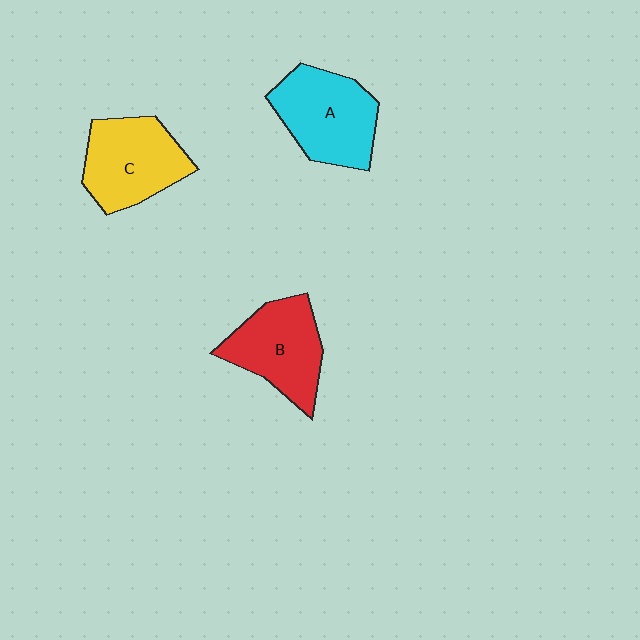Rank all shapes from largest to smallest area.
From largest to smallest: A (cyan), C (yellow), B (red).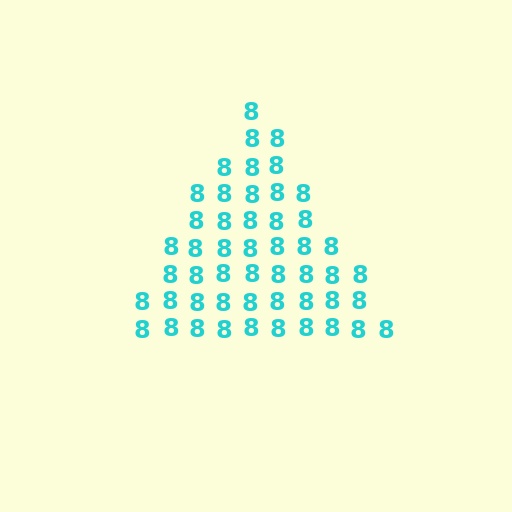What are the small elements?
The small elements are digit 8's.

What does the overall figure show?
The overall figure shows a triangle.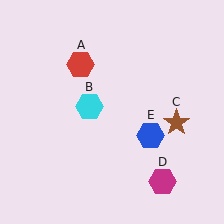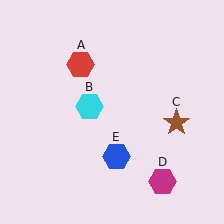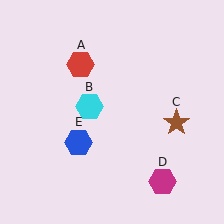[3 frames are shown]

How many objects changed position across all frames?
1 object changed position: blue hexagon (object E).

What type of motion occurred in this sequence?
The blue hexagon (object E) rotated clockwise around the center of the scene.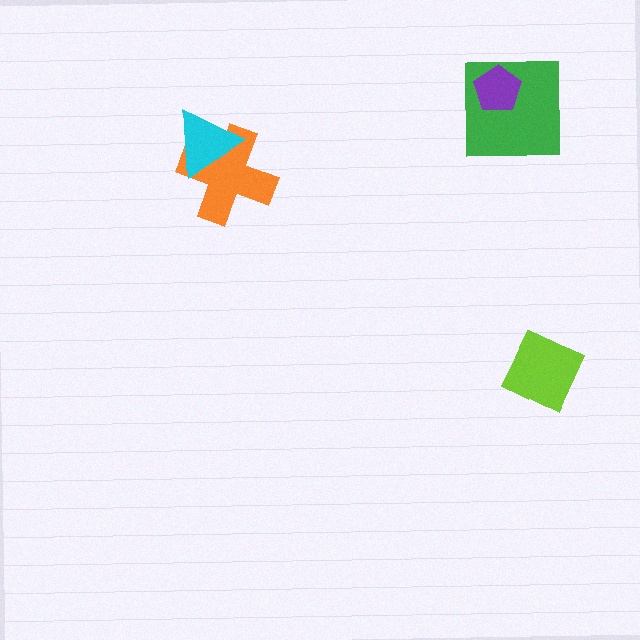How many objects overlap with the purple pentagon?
1 object overlaps with the purple pentagon.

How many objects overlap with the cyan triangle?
1 object overlaps with the cyan triangle.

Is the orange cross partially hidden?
Yes, it is partially covered by another shape.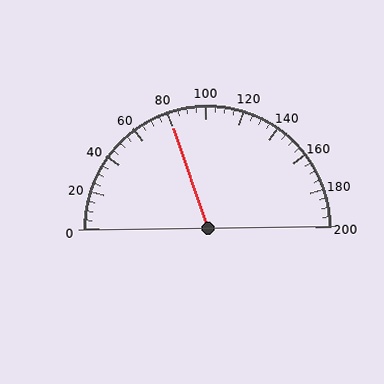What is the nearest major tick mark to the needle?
The nearest major tick mark is 80.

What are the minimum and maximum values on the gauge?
The gauge ranges from 0 to 200.